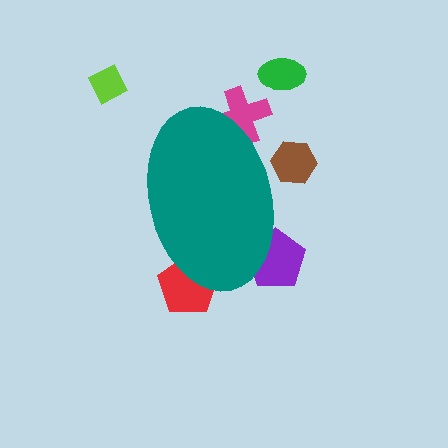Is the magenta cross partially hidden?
Yes, the magenta cross is partially hidden behind the teal ellipse.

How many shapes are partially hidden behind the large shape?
4 shapes are partially hidden.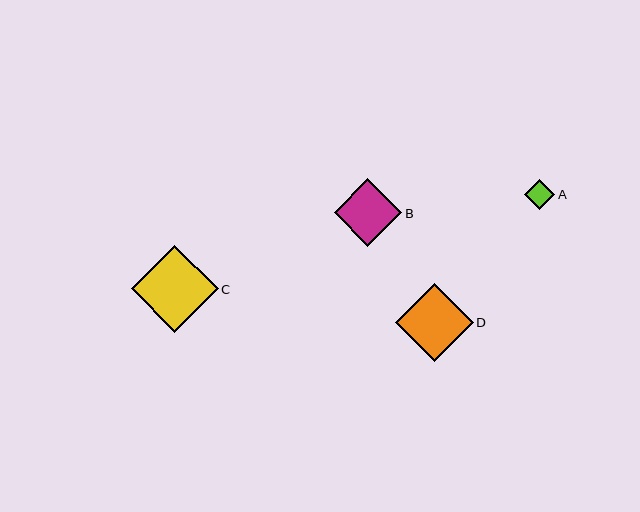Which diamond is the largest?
Diamond C is the largest with a size of approximately 87 pixels.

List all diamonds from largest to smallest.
From largest to smallest: C, D, B, A.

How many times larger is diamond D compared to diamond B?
Diamond D is approximately 1.2 times the size of diamond B.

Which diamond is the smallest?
Diamond A is the smallest with a size of approximately 30 pixels.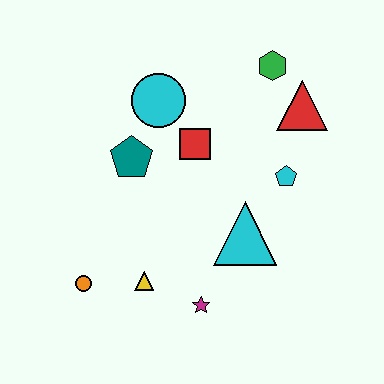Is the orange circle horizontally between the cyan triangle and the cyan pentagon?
No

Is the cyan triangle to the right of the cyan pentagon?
No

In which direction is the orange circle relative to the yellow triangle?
The orange circle is to the left of the yellow triangle.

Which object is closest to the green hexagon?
The red triangle is closest to the green hexagon.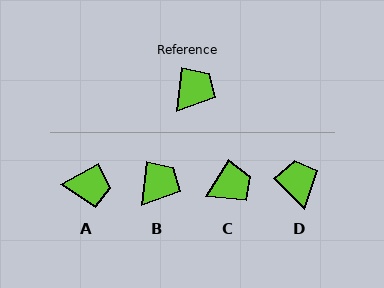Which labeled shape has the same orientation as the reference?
B.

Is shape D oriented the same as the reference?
No, it is off by about 52 degrees.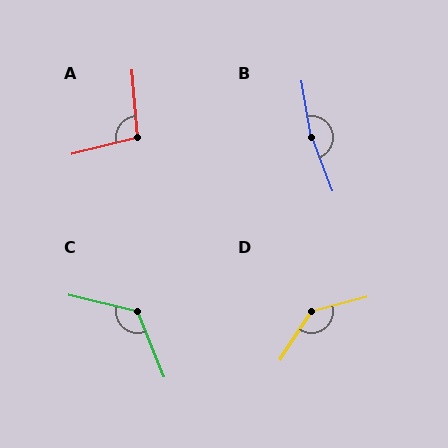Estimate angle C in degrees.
Approximately 125 degrees.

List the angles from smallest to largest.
A (99°), C (125°), D (138°), B (168°).